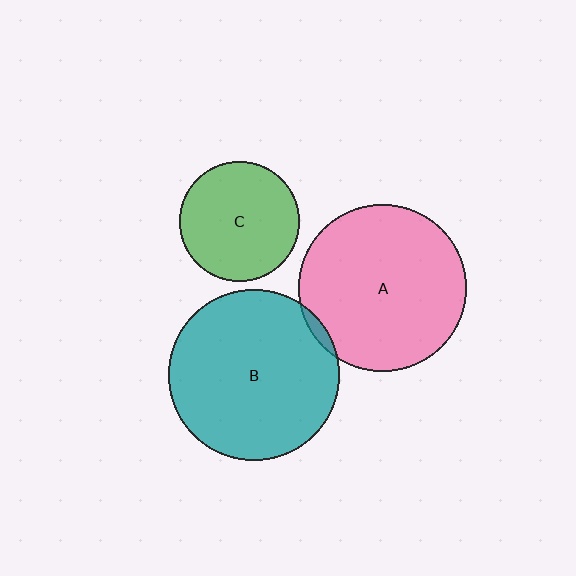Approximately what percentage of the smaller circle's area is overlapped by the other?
Approximately 5%.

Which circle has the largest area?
Circle B (teal).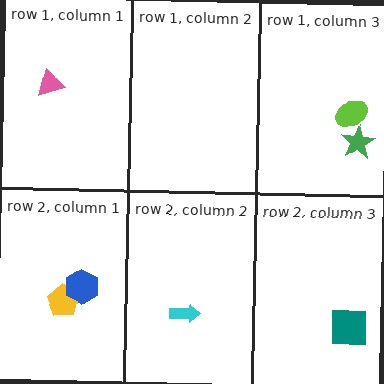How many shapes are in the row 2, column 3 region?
1.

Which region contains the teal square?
The row 2, column 3 region.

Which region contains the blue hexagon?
The row 2, column 1 region.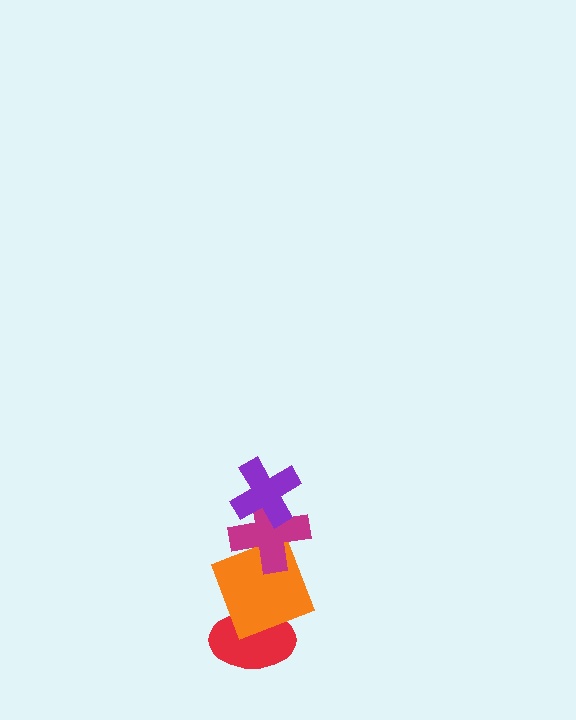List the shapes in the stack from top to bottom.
From top to bottom: the purple cross, the magenta cross, the orange square, the red ellipse.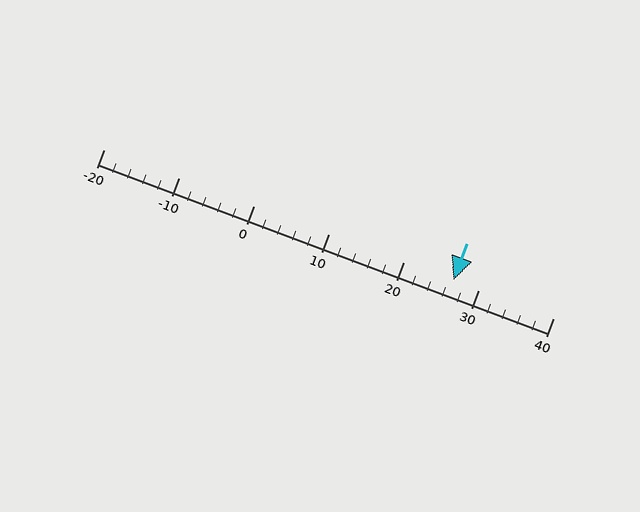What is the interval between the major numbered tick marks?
The major tick marks are spaced 10 units apart.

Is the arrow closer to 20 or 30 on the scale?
The arrow is closer to 30.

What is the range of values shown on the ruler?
The ruler shows values from -20 to 40.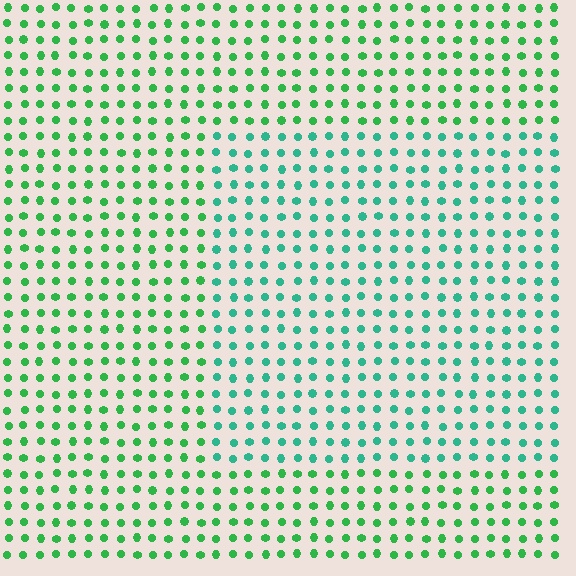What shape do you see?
I see a rectangle.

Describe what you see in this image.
The image is filled with small green elements in a uniform arrangement. A rectangle-shaped region is visible where the elements are tinted to a slightly different hue, forming a subtle color boundary.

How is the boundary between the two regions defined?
The boundary is defined purely by a slight shift in hue (about 31 degrees). Spacing, size, and orientation are identical on both sides.